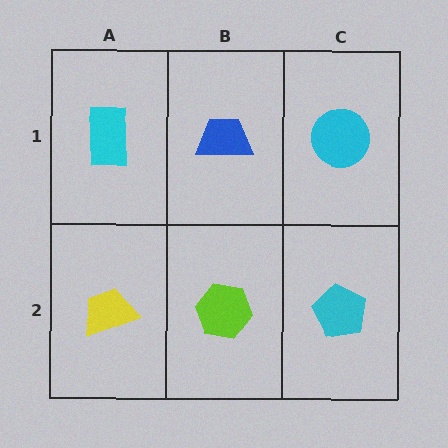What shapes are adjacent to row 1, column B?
A lime hexagon (row 2, column B), a cyan rectangle (row 1, column A), a cyan circle (row 1, column C).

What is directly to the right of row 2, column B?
A cyan pentagon.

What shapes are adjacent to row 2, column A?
A cyan rectangle (row 1, column A), a lime hexagon (row 2, column B).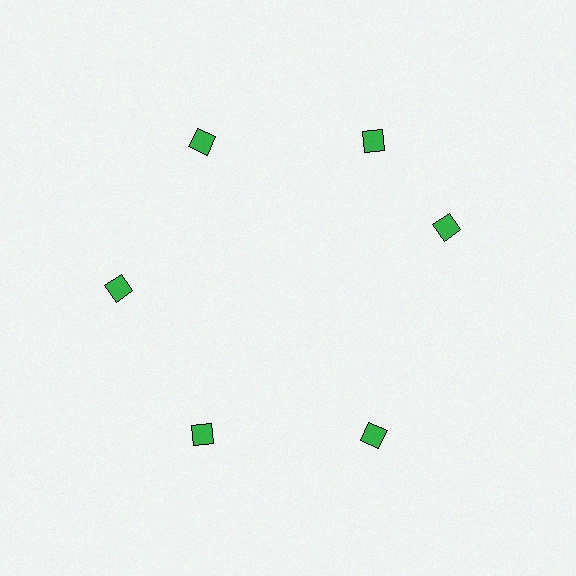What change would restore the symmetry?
The symmetry would be restored by rotating it back into even spacing with its neighbors so that all 6 diamonds sit at equal angles and equal distance from the center.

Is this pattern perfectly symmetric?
No. The 6 green diamonds are arranged in a ring, but one element near the 3 o'clock position is rotated out of alignment along the ring, breaking the 6-fold rotational symmetry.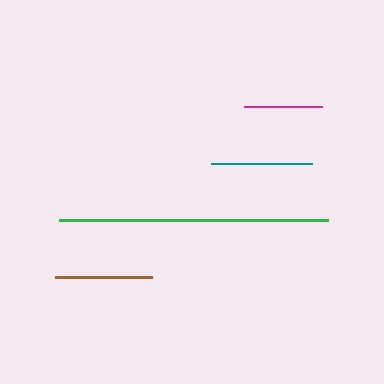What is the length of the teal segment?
The teal segment is approximately 102 pixels long.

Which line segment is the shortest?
The magenta line is the shortest at approximately 78 pixels.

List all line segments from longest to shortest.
From longest to shortest: green, teal, brown, magenta.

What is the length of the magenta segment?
The magenta segment is approximately 78 pixels long.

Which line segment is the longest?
The green line is the longest at approximately 269 pixels.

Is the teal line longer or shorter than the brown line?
The teal line is longer than the brown line.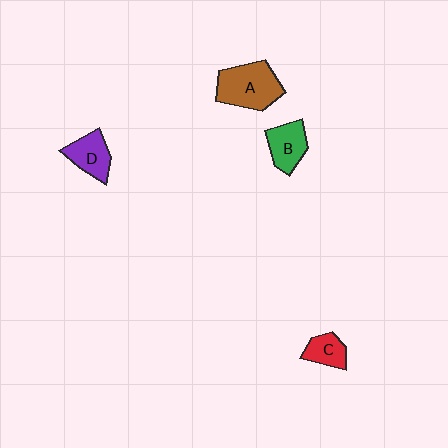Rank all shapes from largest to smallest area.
From largest to smallest: A (brown), B (green), D (purple), C (red).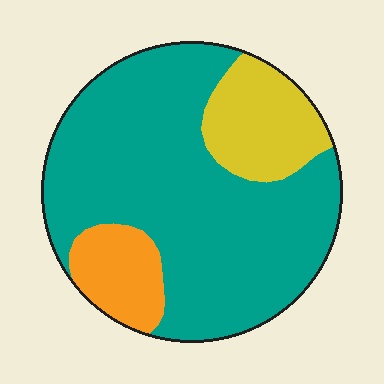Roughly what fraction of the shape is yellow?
Yellow takes up less than a quarter of the shape.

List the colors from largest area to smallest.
From largest to smallest: teal, yellow, orange.